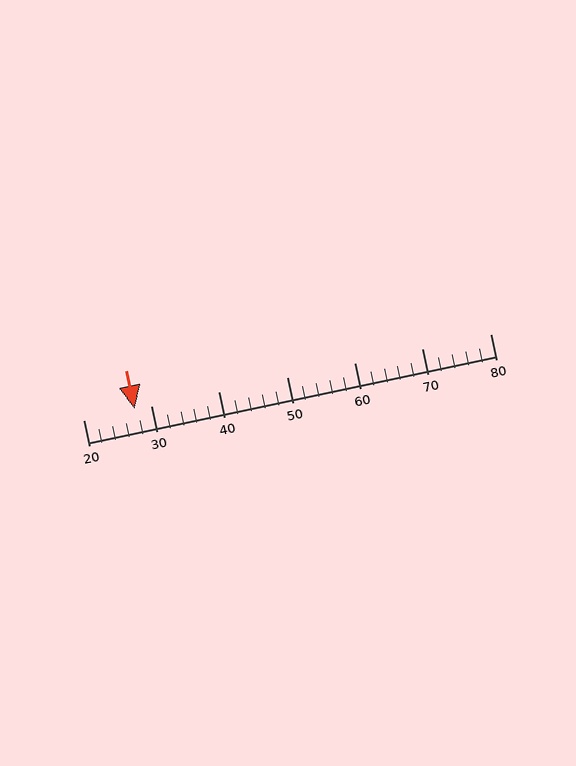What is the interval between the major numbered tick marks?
The major tick marks are spaced 10 units apart.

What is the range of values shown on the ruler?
The ruler shows values from 20 to 80.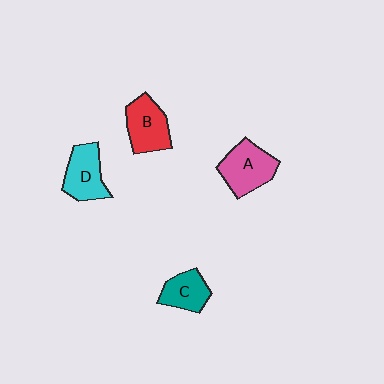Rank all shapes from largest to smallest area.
From largest to smallest: A (pink), B (red), D (cyan), C (teal).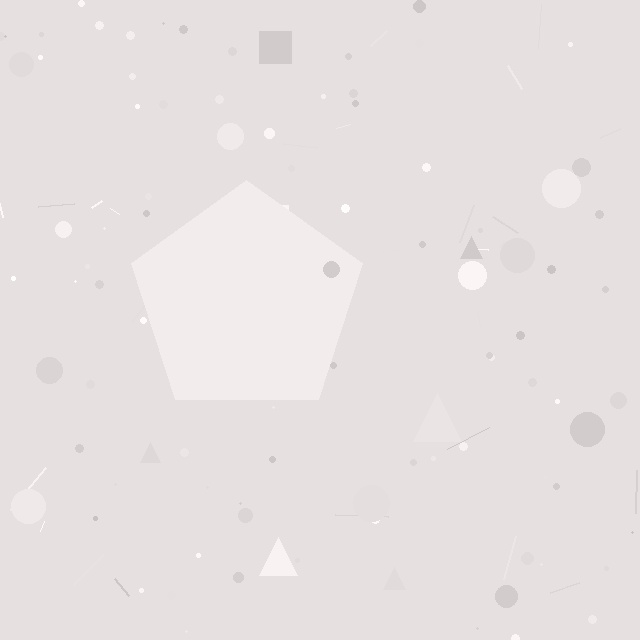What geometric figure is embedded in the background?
A pentagon is embedded in the background.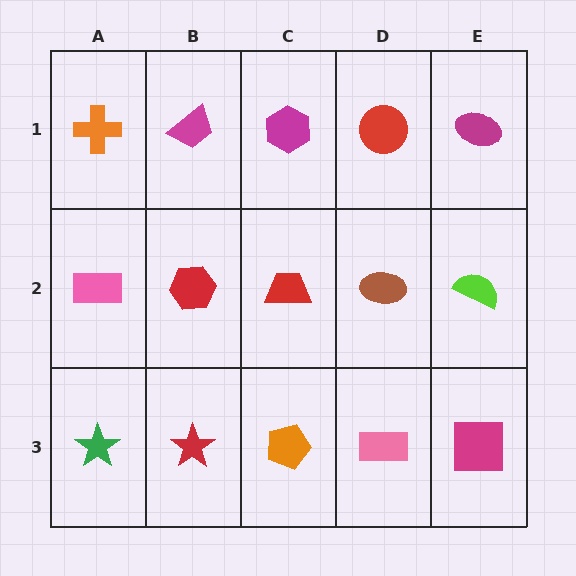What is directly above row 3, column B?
A red hexagon.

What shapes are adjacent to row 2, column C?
A magenta hexagon (row 1, column C), an orange pentagon (row 3, column C), a red hexagon (row 2, column B), a brown ellipse (row 2, column D).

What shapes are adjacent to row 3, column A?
A pink rectangle (row 2, column A), a red star (row 3, column B).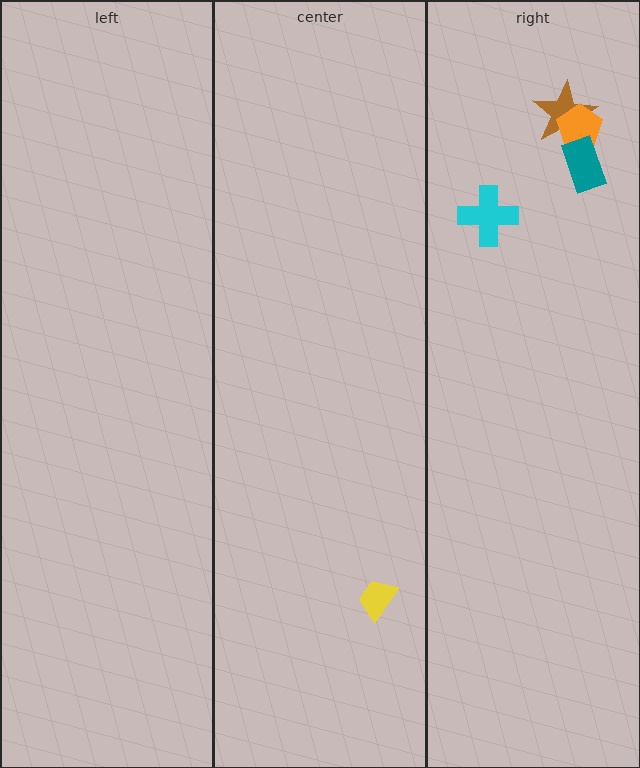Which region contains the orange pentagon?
The right region.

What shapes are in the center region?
The yellow trapezoid.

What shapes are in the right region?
The brown star, the cyan cross, the orange pentagon, the teal rectangle.